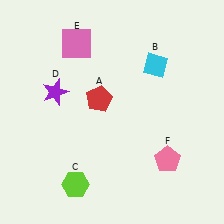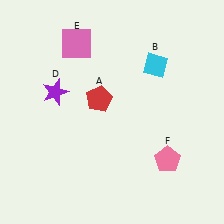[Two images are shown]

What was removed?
The lime hexagon (C) was removed in Image 2.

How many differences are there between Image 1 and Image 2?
There is 1 difference between the two images.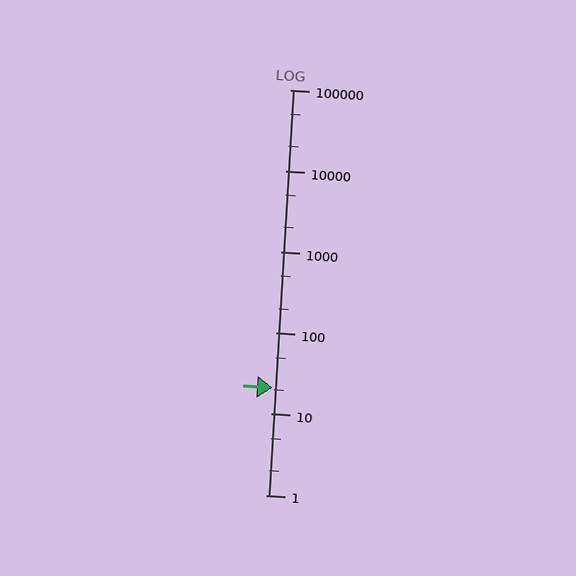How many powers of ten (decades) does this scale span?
The scale spans 5 decades, from 1 to 100000.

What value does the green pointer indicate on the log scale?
The pointer indicates approximately 21.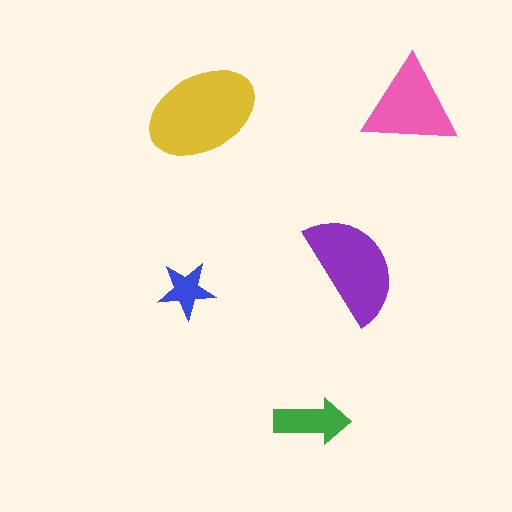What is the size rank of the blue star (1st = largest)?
5th.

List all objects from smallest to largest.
The blue star, the green arrow, the pink triangle, the purple semicircle, the yellow ellipse.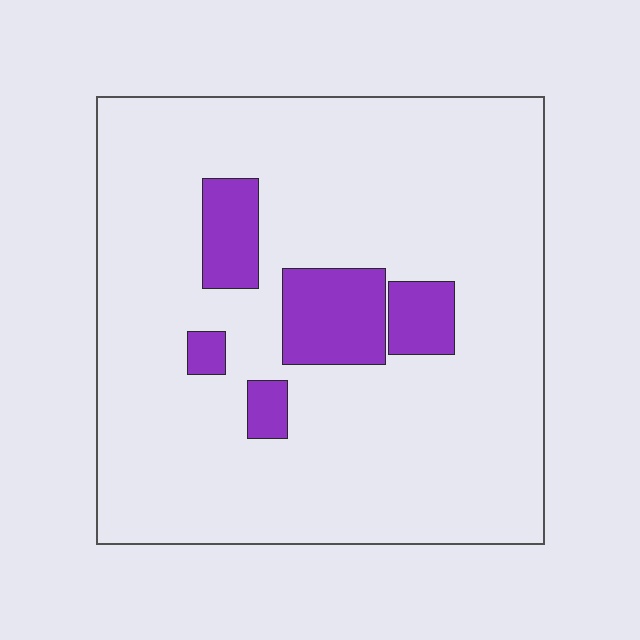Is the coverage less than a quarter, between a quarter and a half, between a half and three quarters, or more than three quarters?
Less than a quarter.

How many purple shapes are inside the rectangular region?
5.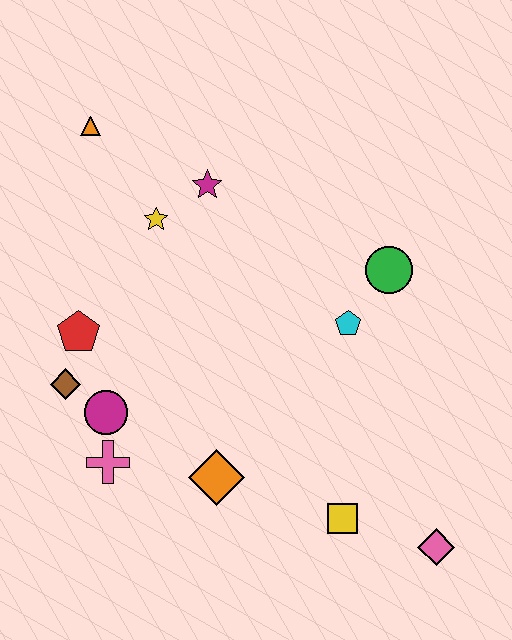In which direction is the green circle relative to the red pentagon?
The green circle is to the right of the red pentagon.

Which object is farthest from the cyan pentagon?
The orange triangle is farthest from the cyan pentagon.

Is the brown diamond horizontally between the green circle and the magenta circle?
No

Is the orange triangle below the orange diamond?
No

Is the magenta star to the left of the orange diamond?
Yes